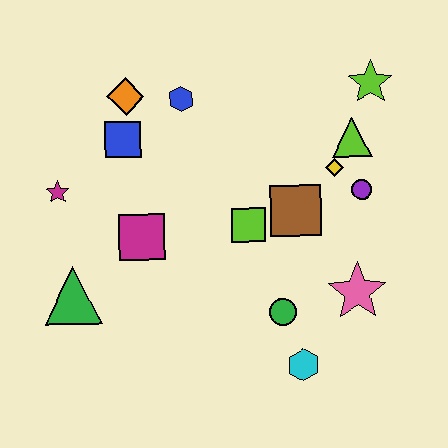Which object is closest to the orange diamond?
The blue square is closest to the orange diamond.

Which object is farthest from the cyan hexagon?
The orange diamond is farthest from the cyan hexagon.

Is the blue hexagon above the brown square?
Yes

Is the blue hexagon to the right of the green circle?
No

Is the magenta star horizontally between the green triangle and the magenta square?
No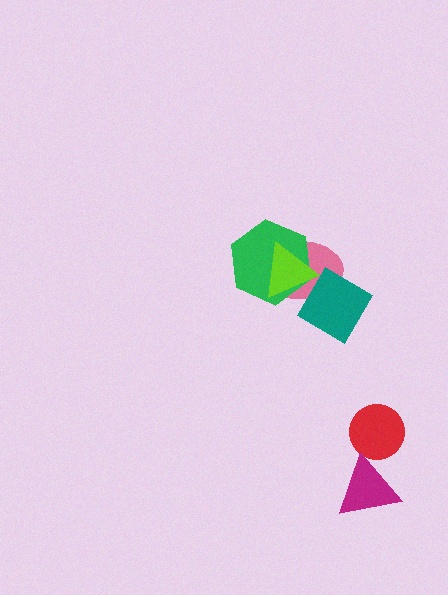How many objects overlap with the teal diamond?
1 object overlaps with the teal diamond.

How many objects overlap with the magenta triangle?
1 object overlaps with the magenta triangle.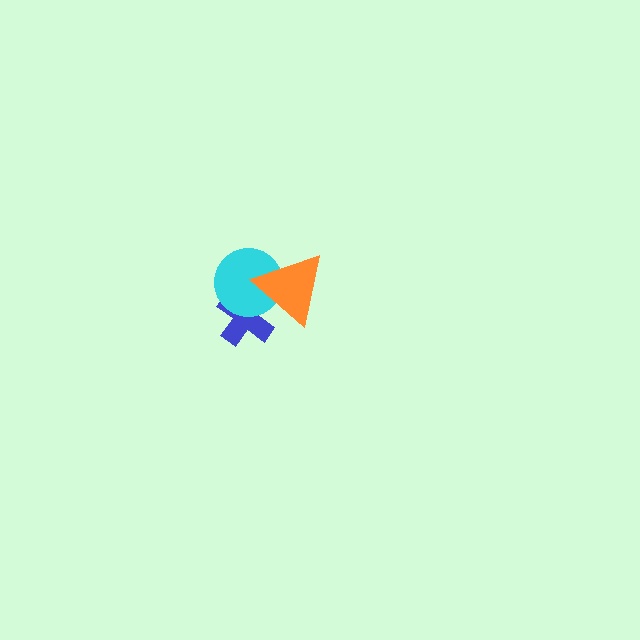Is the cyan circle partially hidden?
Yes, it is partially covered by another shape.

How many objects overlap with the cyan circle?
2 objects overlap with the cyan circle.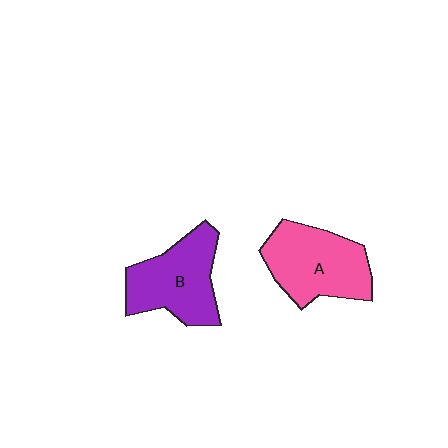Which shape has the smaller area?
Shape B (purple).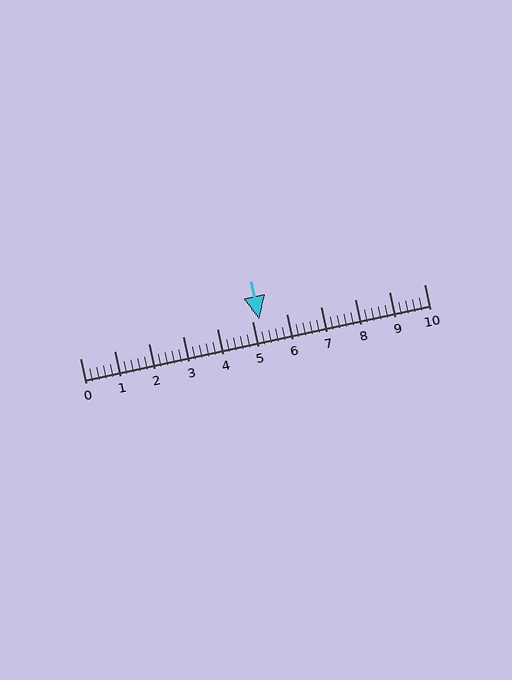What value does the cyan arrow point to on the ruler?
The cyan arrow points to approximately 5.2.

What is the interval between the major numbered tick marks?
The major tick marks are spaced 1 units apart.